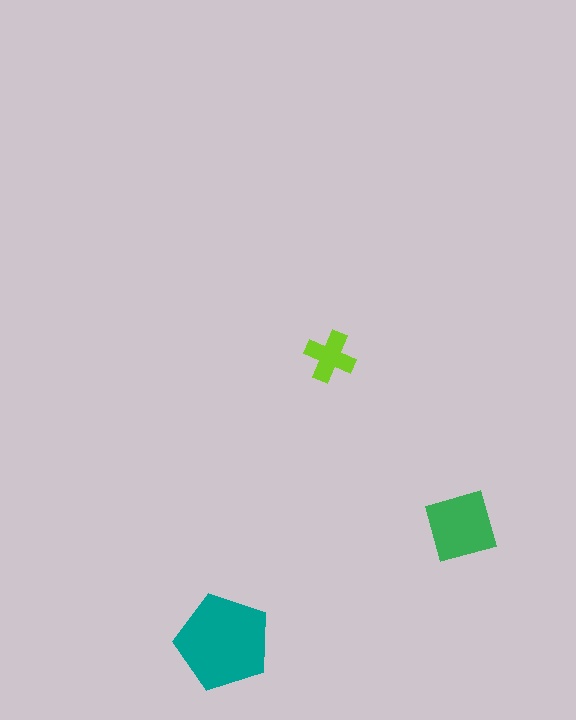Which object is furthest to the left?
The teal pentagon is leftmost.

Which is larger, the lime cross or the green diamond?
The green diamond.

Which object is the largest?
The teal pentagon.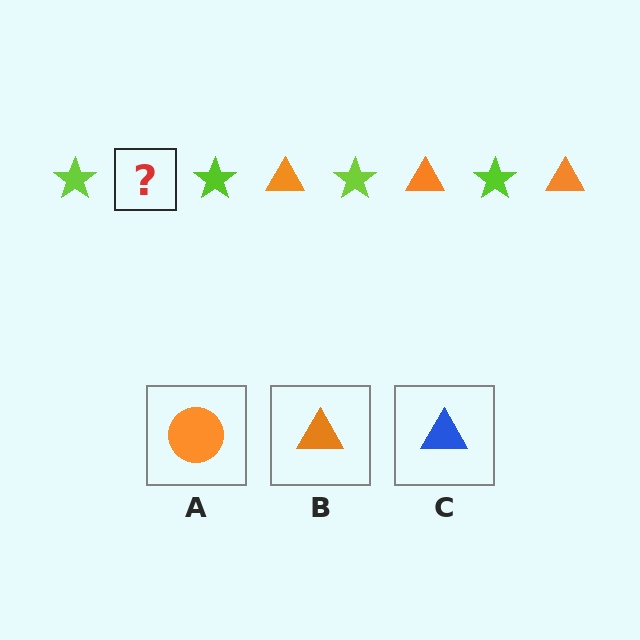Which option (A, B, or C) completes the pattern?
B.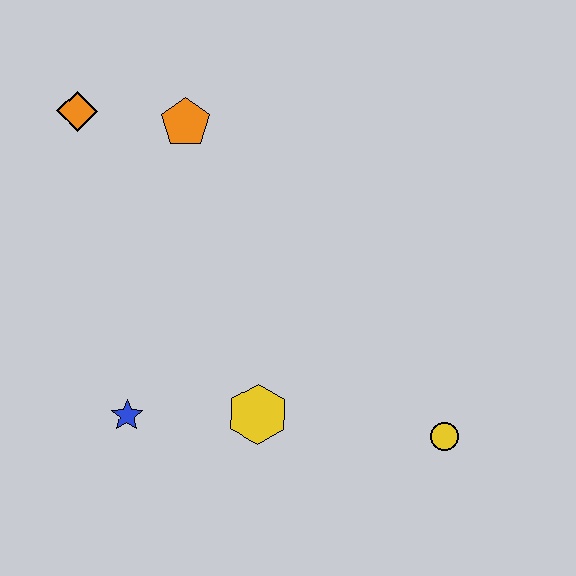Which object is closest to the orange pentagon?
The orange diamond is closest to the orange pentagon.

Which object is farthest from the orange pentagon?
The yellow circle is farthest from the orange pentagon.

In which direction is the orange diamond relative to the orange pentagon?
The orange diamond is to the left of the orange pentagon.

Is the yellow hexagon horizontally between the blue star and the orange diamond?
No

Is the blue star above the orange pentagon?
No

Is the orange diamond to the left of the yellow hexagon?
Yes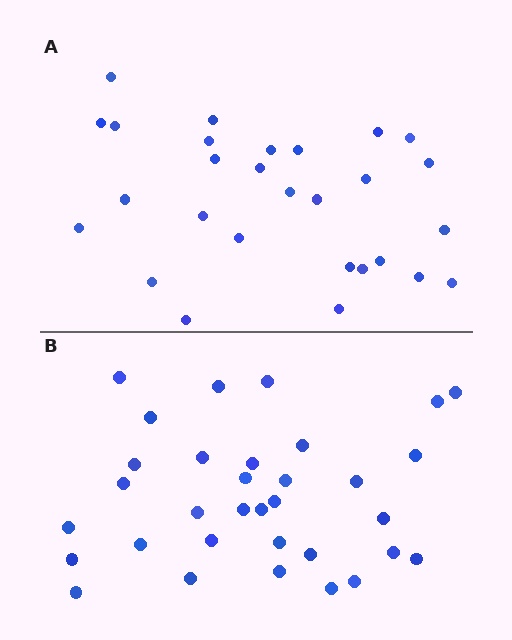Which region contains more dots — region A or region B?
Region B (the bottom region) has more dots.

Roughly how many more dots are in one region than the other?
Region B has about 5 more dots than region A.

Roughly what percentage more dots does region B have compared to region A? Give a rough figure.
About 20% more.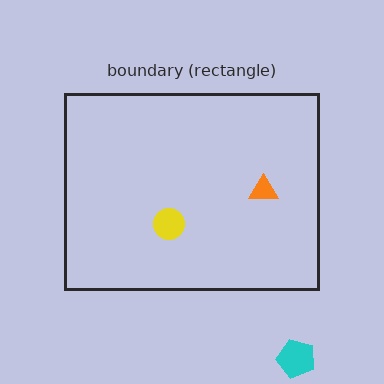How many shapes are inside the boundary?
2 inside, 1 outside.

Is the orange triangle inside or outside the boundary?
Inside.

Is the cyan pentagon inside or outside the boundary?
Outside.